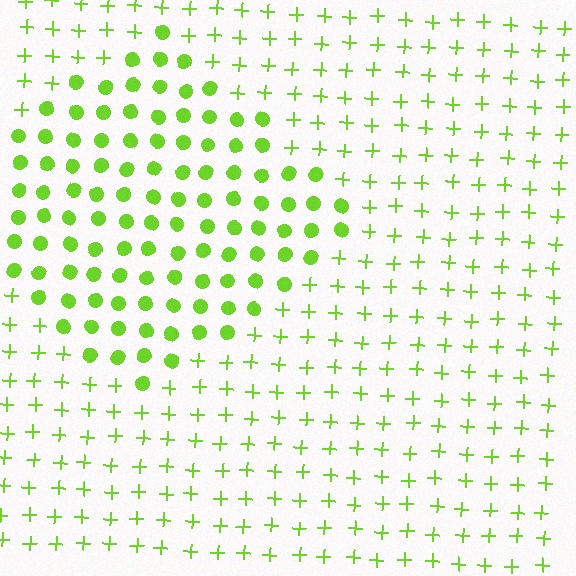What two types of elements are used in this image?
The image uses circles inside the diamond region and plus signs outside it.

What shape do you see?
I see a diamond.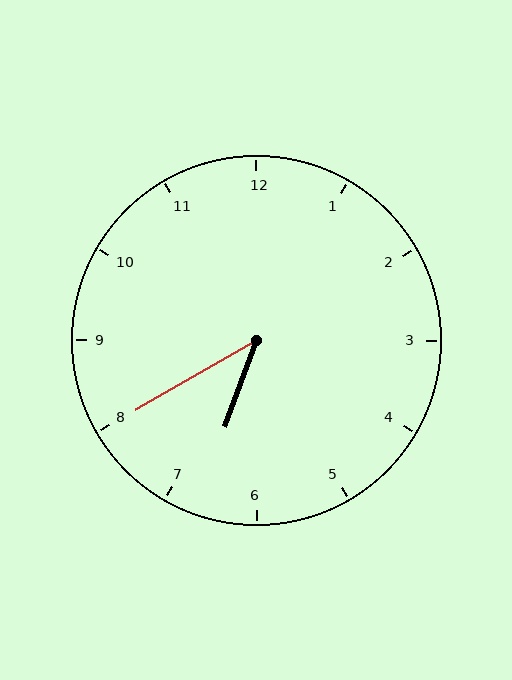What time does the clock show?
6:40.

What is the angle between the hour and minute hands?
Approximately 40 degrees.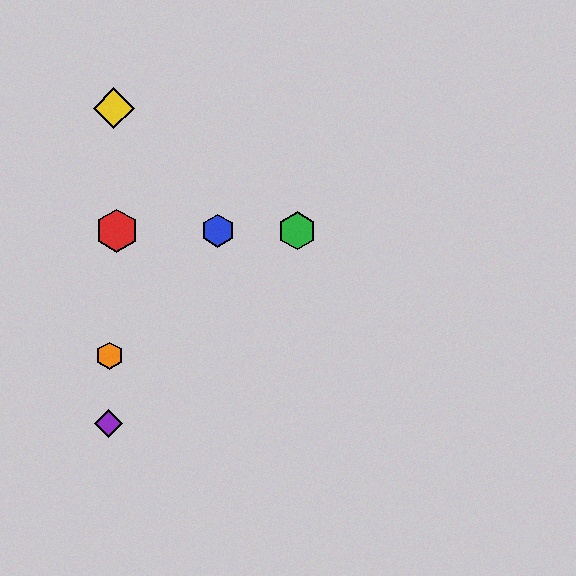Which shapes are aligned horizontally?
The red hexagon, the blue hexagon, the green hexagon are aligned horizontally.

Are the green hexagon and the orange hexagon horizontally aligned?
No, the green hexagon is at y≈231 and the orange hexagon is at y≈356.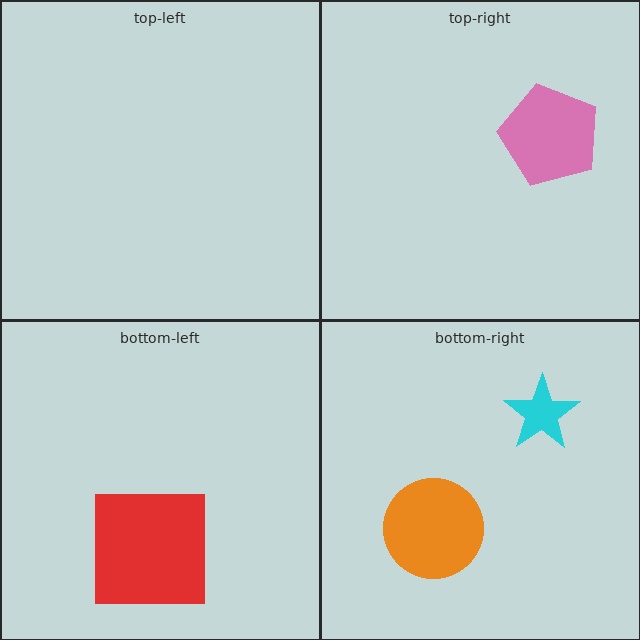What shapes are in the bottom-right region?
The cyan star, the orange circle.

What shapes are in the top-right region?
The pink pentagon.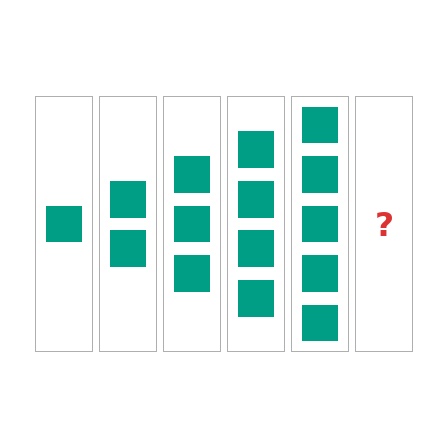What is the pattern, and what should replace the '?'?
The pattern is that each step adds one more square. The '?' should be 6 squares.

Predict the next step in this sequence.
The next step is 6 squares.